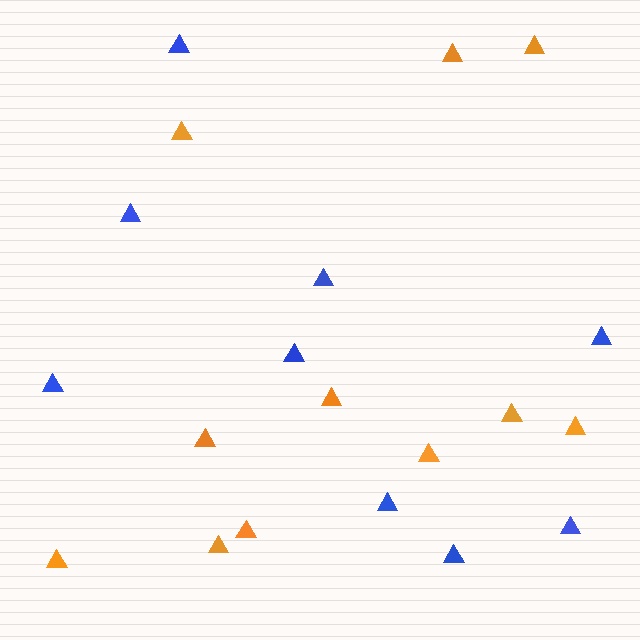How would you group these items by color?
There are 2 groups: one group of orange triangles (11) and one group of blue triangles (9).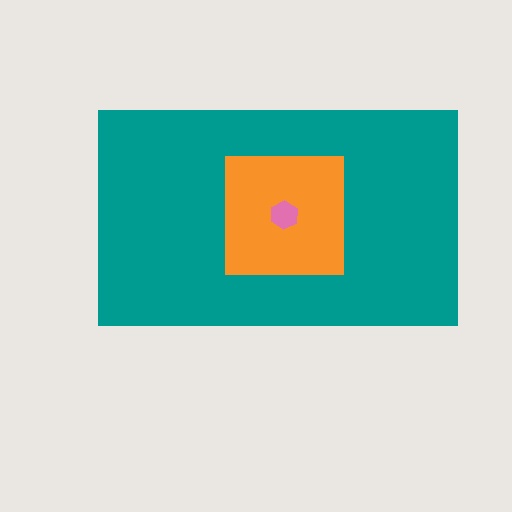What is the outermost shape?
The teal rectangle.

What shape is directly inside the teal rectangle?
The orange square.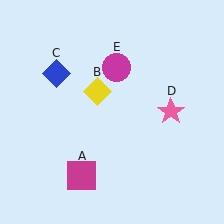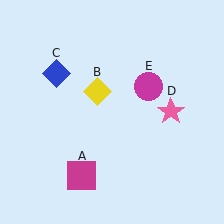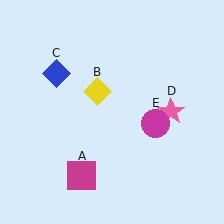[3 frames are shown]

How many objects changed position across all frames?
1 object changed position: magenta circle (object E).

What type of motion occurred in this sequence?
The magenta circle (object E) rotated clockwise around the center of the scene.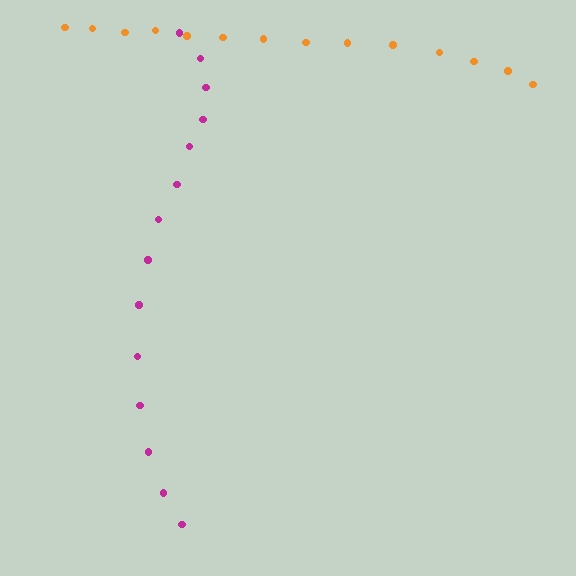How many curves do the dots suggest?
There are 2 distinct paths.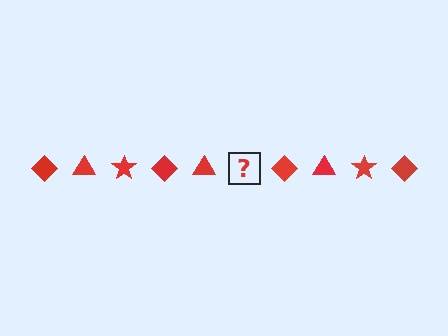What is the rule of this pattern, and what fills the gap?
The rule is that the pattern cycles through diamond, triangle, star shapes in red. The gap should be filled with a red star.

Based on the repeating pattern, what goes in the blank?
The blank should be a red star.